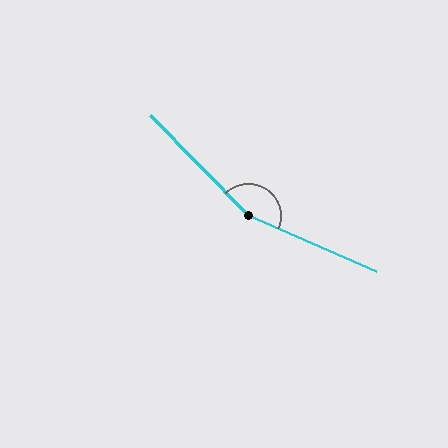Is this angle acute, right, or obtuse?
It is obtuse.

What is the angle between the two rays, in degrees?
Approximately 158 degrees.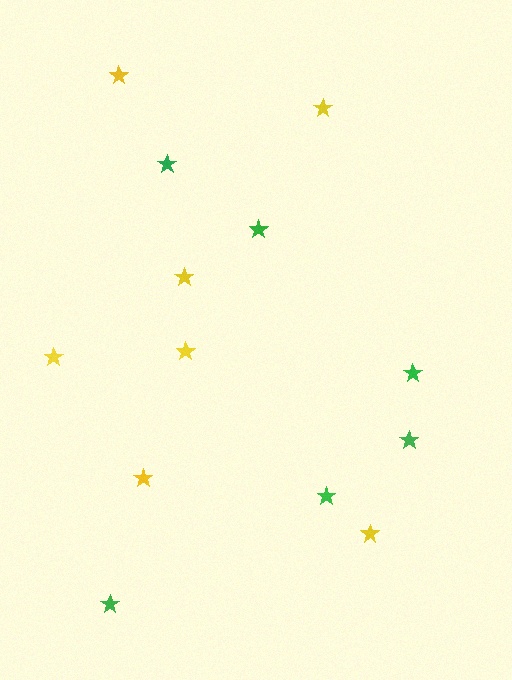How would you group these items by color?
There are 2 groups: one group of green stars (6) and one group of yellow stars (7).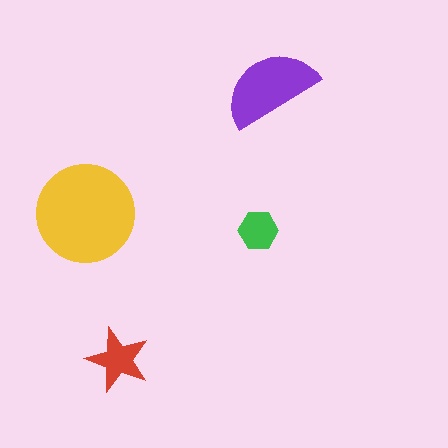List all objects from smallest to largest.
The green hexagon, the red star, the purple semicircle, the yellow circle.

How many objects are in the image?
There are 4 objects in the image.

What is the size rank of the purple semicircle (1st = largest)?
2nd.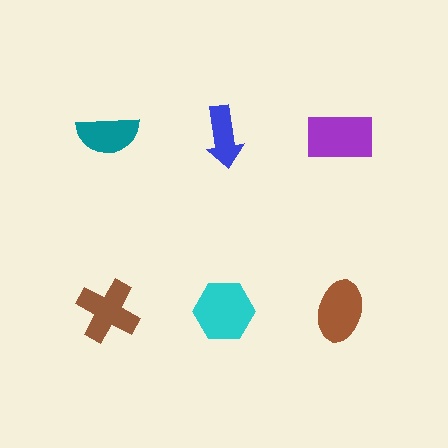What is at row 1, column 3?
A purple rectangle.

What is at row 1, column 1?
A teal semicircle.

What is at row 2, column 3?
A brown ellipse.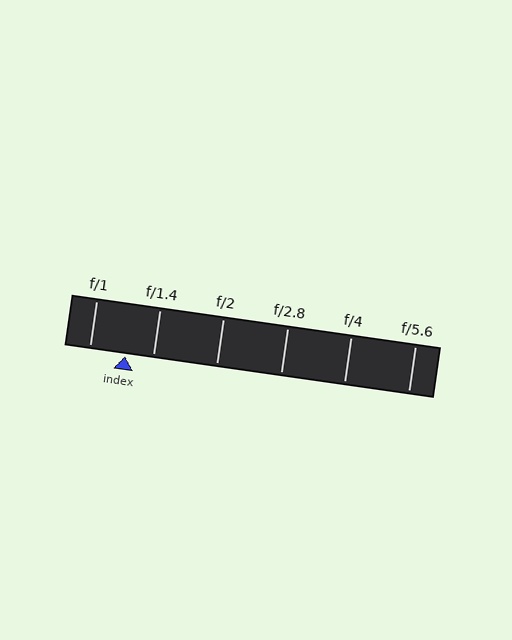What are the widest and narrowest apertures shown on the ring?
The widest aperture shown is f/1 and the narrowest is f/5.6.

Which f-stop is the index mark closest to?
The index mark is closest to f/1.4.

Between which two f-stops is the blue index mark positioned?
The index mark is between f/1 and f/1.4.